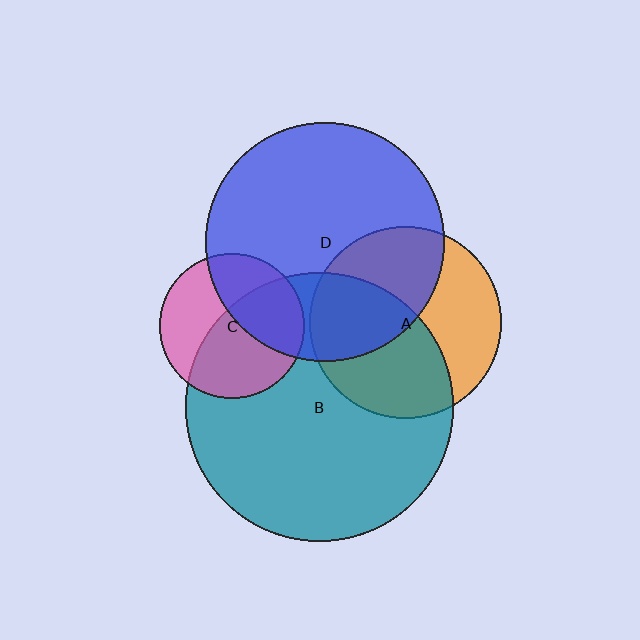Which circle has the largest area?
Circle B (teal).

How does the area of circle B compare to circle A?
Approximately 2.0 times.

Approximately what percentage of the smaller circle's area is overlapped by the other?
Approximately 55%.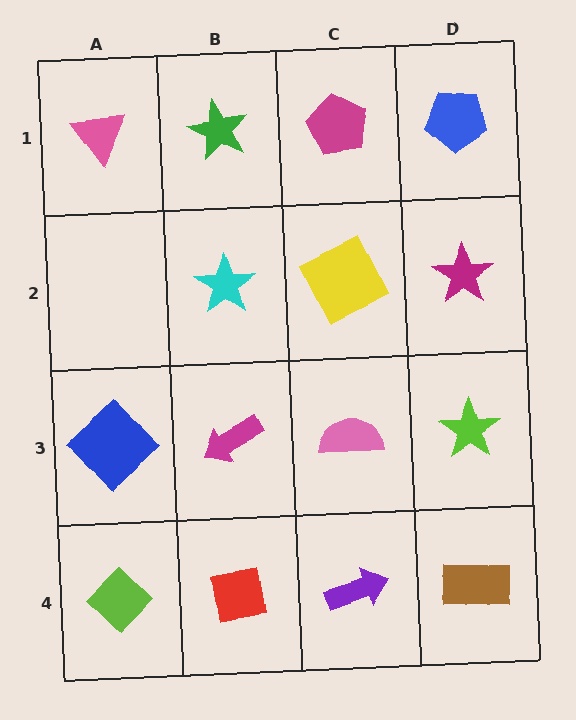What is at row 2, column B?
A cyan star.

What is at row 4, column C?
A purple arrow.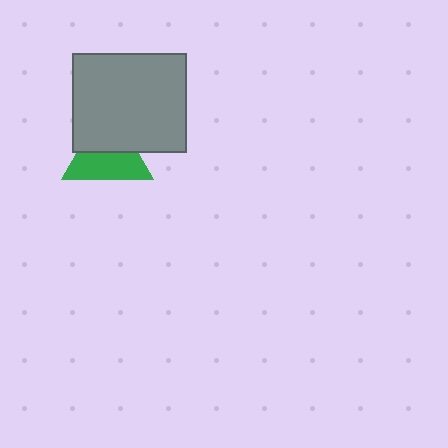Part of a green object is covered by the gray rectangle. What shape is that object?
It is a triangle.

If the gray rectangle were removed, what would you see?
You would see the complete green triangle.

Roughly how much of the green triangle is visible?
About half of it is visible (roughly 54%).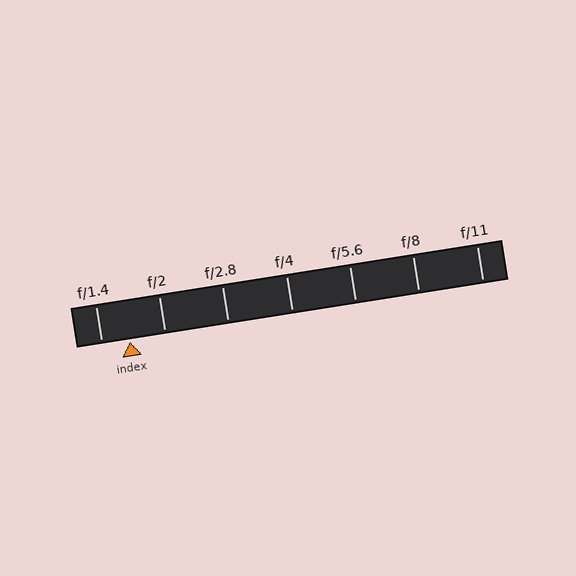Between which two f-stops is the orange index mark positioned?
The index mark is between f/1.4 and f/2.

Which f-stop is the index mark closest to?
The index mark is closest to f/1.4.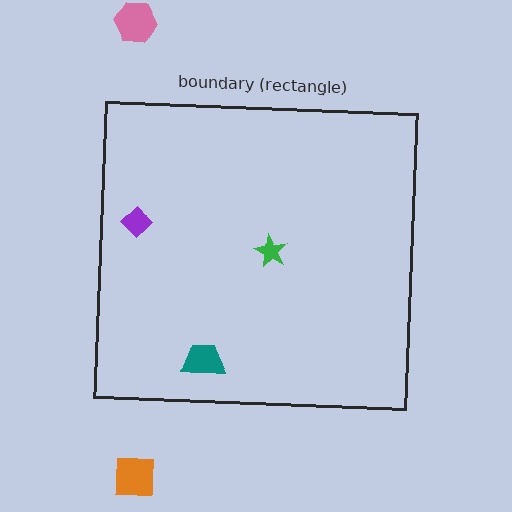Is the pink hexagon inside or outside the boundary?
Outside.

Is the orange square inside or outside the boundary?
Outside.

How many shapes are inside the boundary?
3 inside, 2 outside.